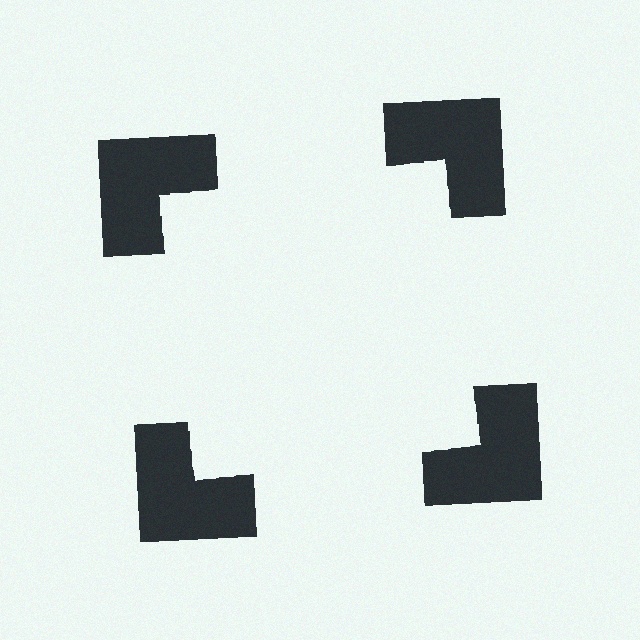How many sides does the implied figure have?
4 sides.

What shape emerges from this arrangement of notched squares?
An illusory square — its edges are inferred from the aligned wedge cuts in the notched squares, not physically drawn.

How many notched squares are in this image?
There are 4 — one at each vertex of the illusory square.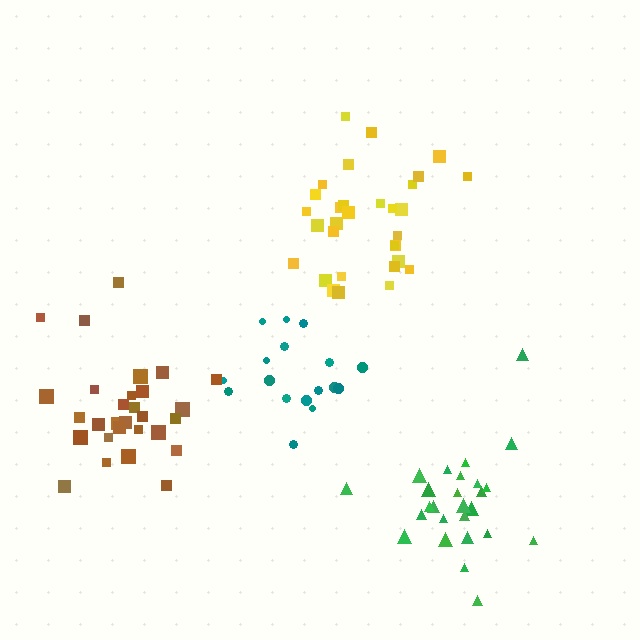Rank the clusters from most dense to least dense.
yellow, green, teal, brown.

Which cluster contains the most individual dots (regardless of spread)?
Yellow (31).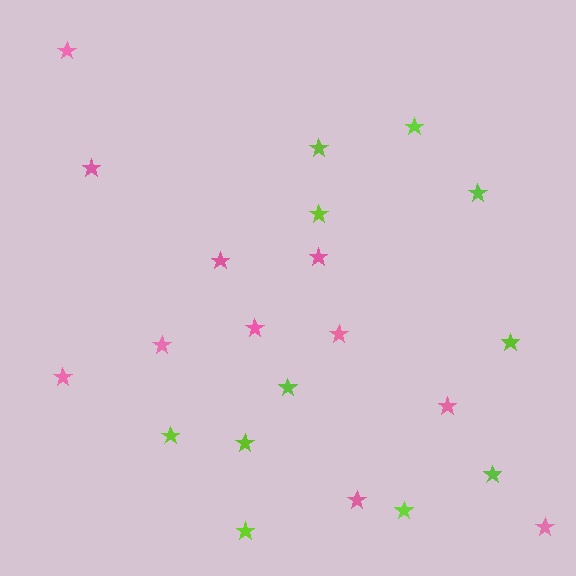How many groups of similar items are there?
There are 2 groups: one group of pink stars (11) and one group of lime stars (11).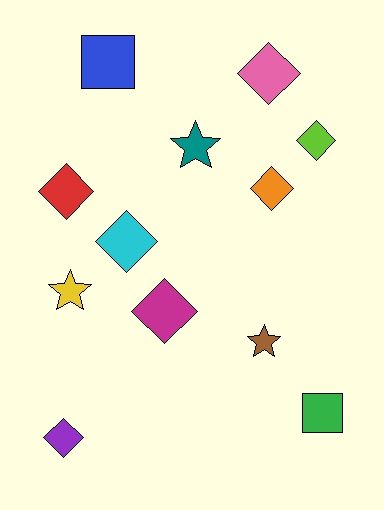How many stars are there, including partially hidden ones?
There are 3 stars.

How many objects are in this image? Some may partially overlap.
There are 12 objects.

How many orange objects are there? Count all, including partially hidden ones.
There is 1 orange object.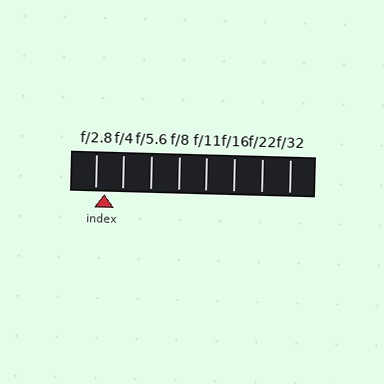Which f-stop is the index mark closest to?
The index mark is closest to f/2.8.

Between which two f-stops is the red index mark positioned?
The index mark is between f/2.8 and f/4.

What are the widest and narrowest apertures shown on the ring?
The widest aperture shown is f/2.8 and the narrowest is f/32.